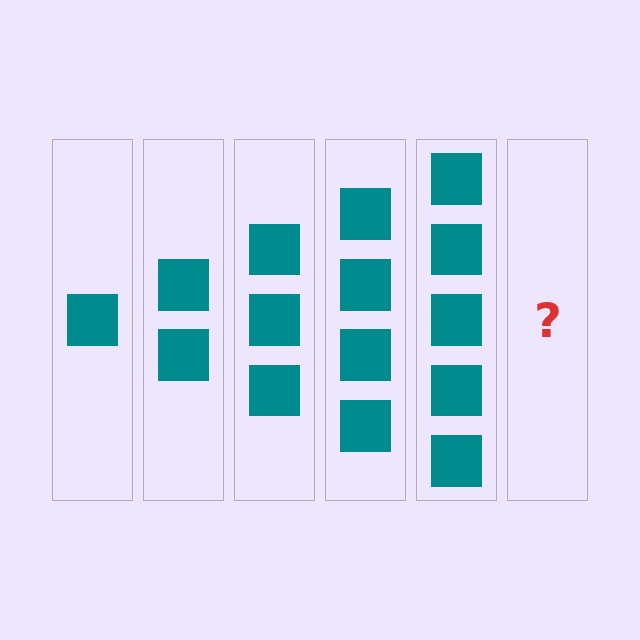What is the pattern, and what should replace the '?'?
The pattern is that each step adds one more square. The '?' should be 6 squares.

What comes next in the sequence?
The next element should be 6 squares.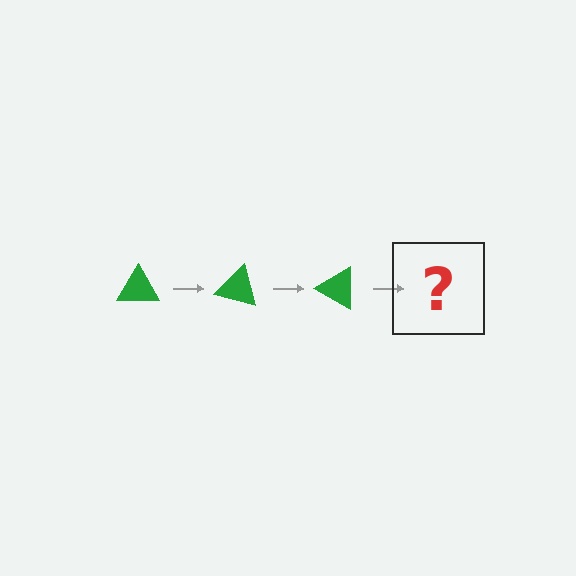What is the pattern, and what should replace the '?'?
The pattern is that the triangle rotates 15 degrees each step. The '?' should be a green triangle rotated 45 degrees.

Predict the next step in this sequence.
The next step is a green triangle rotated 45 degrees.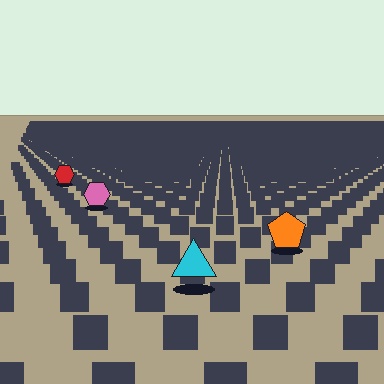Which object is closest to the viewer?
The cyan triangle is closest. The texture marks near it are larger and more spread out.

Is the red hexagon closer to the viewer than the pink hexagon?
No. The pink hexagon is closer — you can tell from the texture gradient: the ground texture is coarser near it.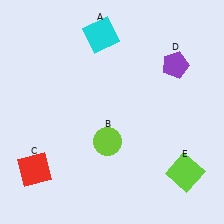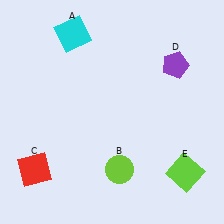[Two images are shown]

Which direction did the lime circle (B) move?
The lime circle (B) moved down.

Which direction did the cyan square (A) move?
The cyan square (A) moved left.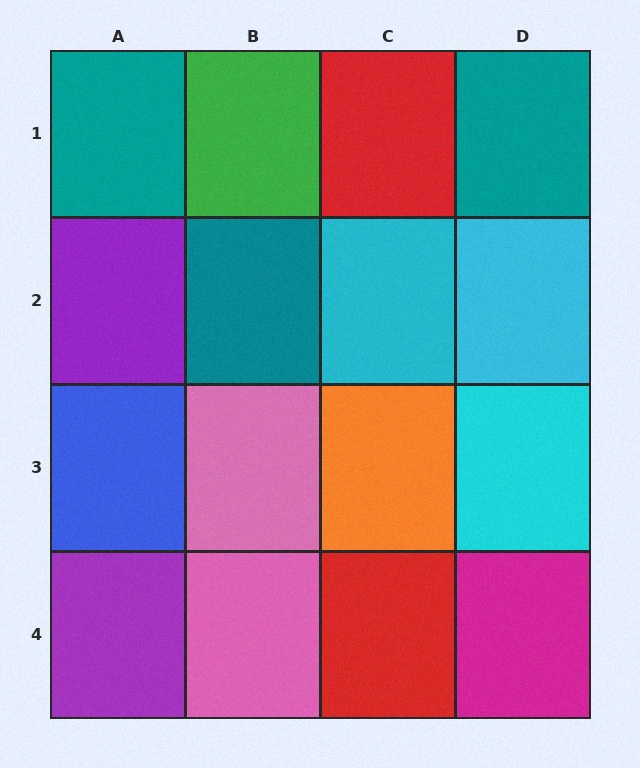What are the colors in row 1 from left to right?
Teal, green, red, teal.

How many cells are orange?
1 cell is orange.